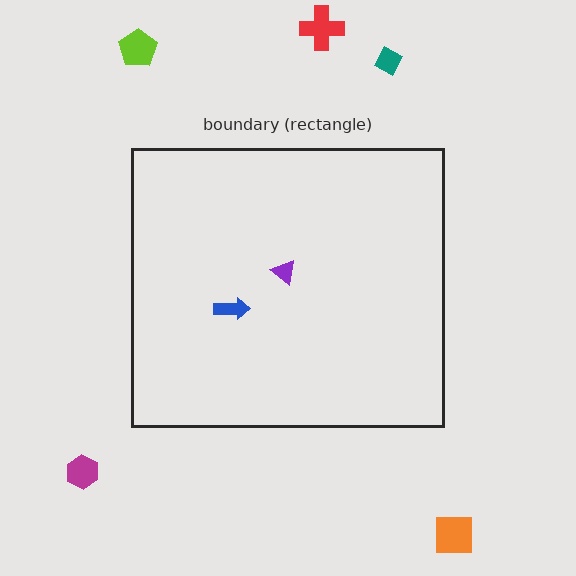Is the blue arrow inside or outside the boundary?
Inside.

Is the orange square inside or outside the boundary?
Outside.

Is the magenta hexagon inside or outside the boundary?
Outside.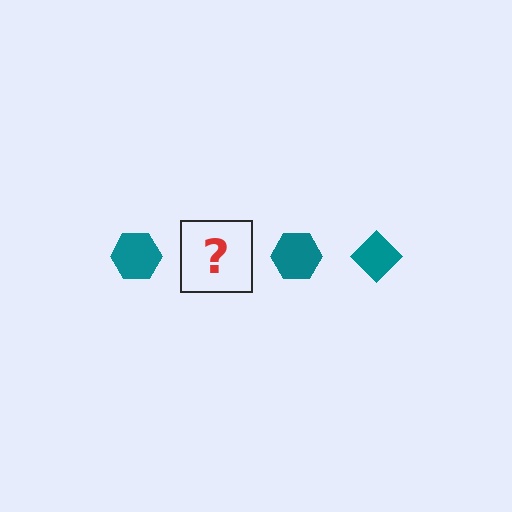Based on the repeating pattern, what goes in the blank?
The blank should be a teal diamond.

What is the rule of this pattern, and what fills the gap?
The rule is that the pattern cycles through hexagon, diamond shapes in teal. The gap should be filled with a teal diamond.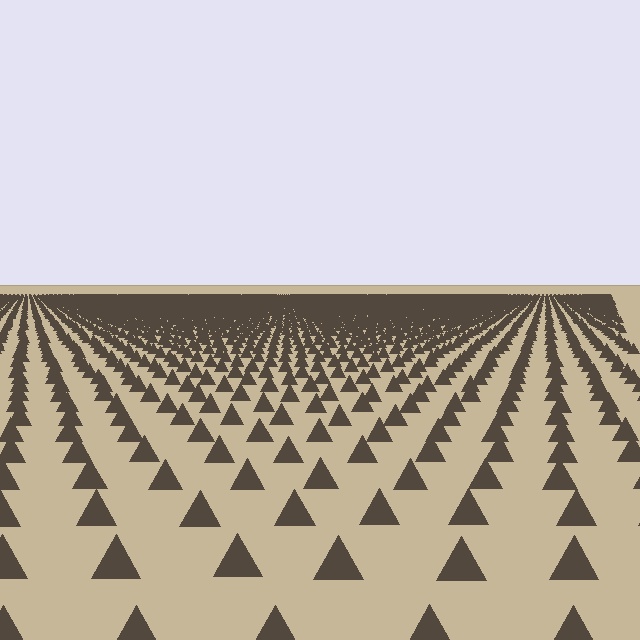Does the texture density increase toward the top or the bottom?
Density increases toward the top.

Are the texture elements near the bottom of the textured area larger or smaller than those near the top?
Larger. Near the bottom, elements are closer to the viewer and appear at a bigger on-screen size.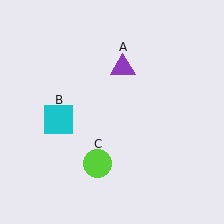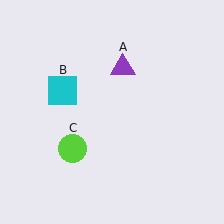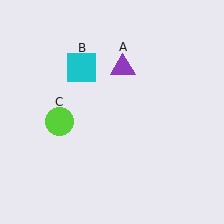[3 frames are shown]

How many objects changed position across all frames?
2 objects changed position: cyan square (object B), lime circle (object C).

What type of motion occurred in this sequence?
The cyan square (object B), lime circle (object C) rotated clockwise around the center of the scene.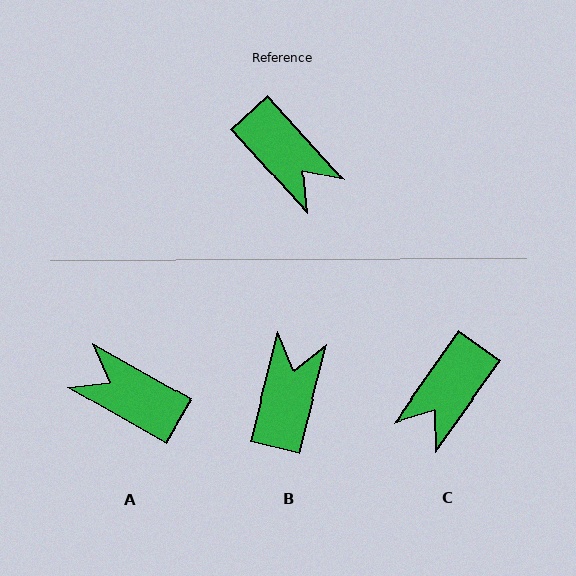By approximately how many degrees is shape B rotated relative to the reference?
Approximately 124 degrees counter-clockwise.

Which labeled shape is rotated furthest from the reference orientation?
A, about 162 degrees away.